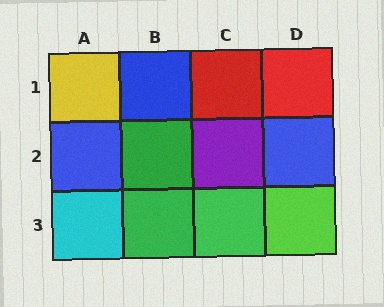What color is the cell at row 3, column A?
Cyan.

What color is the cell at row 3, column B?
Green.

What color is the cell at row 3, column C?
Green.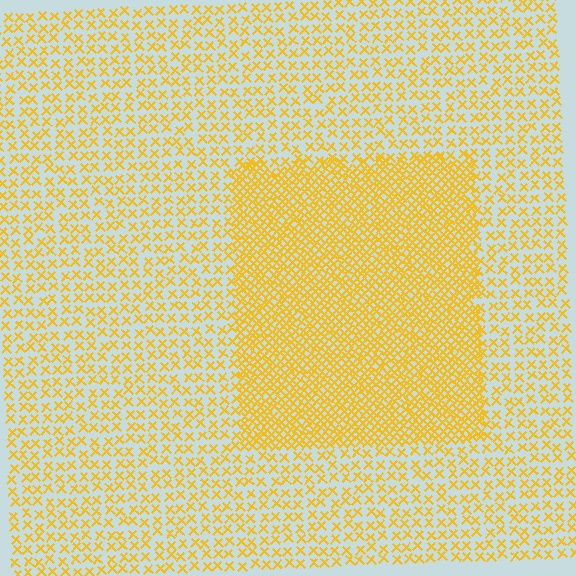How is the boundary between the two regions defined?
The boundary is defined by a change in element density (approximately 2.4x ratio). All elements are the same color, size, and shape.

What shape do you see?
I see a rectangle.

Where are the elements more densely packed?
The elements are more densely packed inside the rectangle boundary.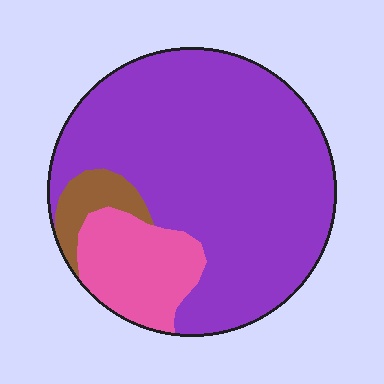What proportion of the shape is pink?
Pink covers 17% of the shape.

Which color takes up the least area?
Brown, at roughly 5%.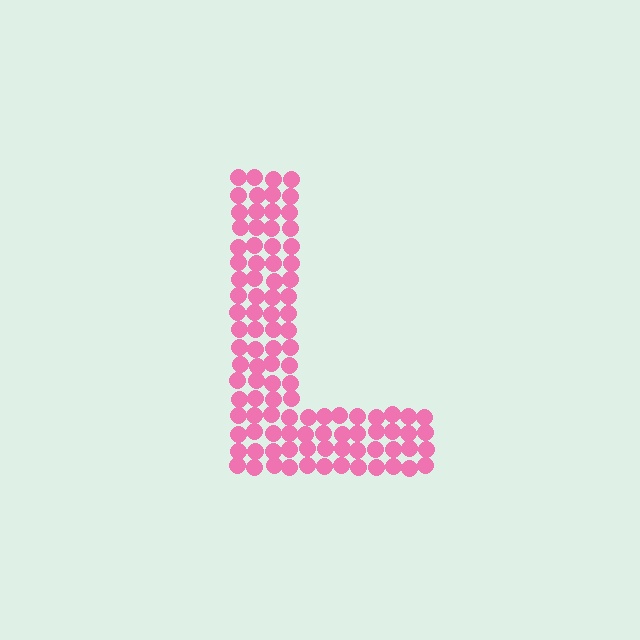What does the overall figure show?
The overall figure shows the letter L.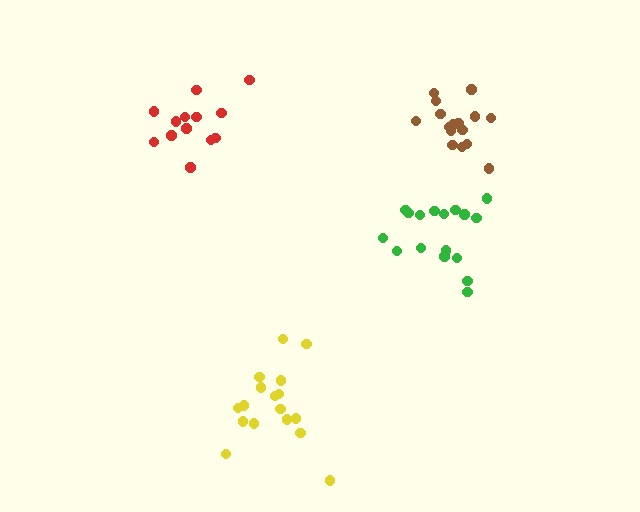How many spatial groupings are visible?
There are 4 spatial groupings.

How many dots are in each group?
Group 1: 17 dots, Group 2: 17 dots, Group 3: 13 dots, Group 4: 17 dots (64 total).